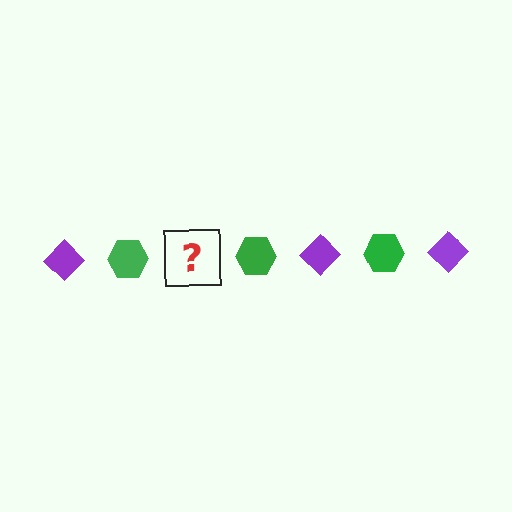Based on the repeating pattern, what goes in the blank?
The blank should be a purple diamond.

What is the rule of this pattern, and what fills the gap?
The rule is that the pattern alternates between purple diamond and green hexagon. The gap should be filled with a purple diamond.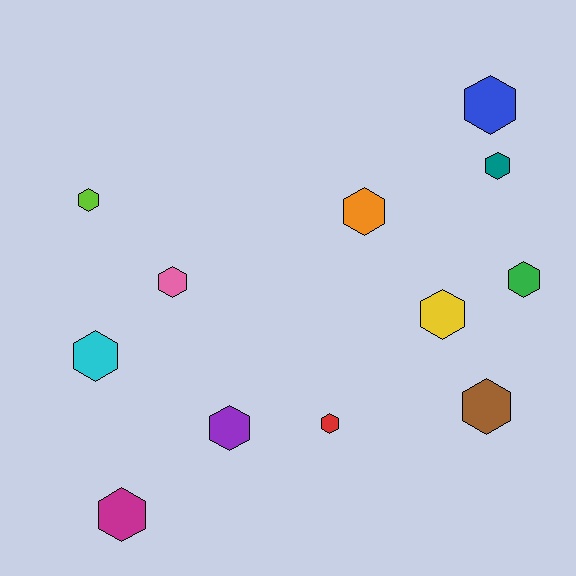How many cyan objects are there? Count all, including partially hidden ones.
There is 1 cyan object.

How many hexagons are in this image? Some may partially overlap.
There are 12 hexagons.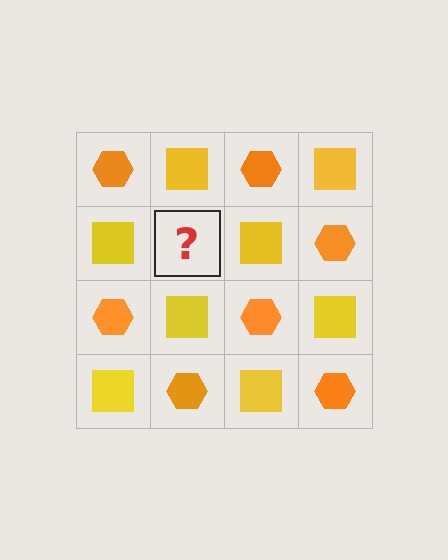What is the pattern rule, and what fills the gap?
The rule is that it alternates orange hexagon and yellow square in a checkerboard pattern. The gap should be filled with an orange hexagon.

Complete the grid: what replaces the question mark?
The question mark should be replaced with an orange hexagon.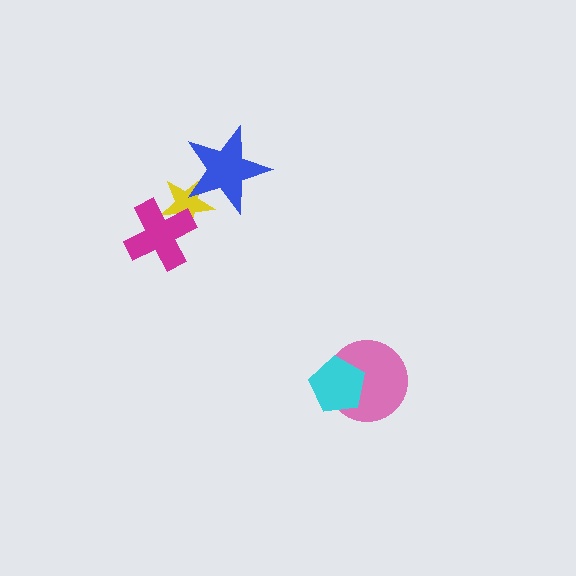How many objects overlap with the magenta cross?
1 object overlaps with the magenta cross.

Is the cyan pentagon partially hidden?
No, no other shape covers it.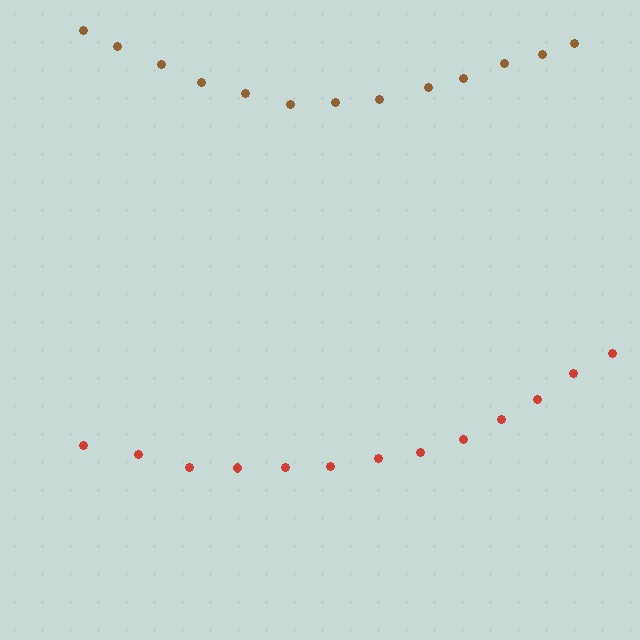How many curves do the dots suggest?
There are 2 distinct paths.